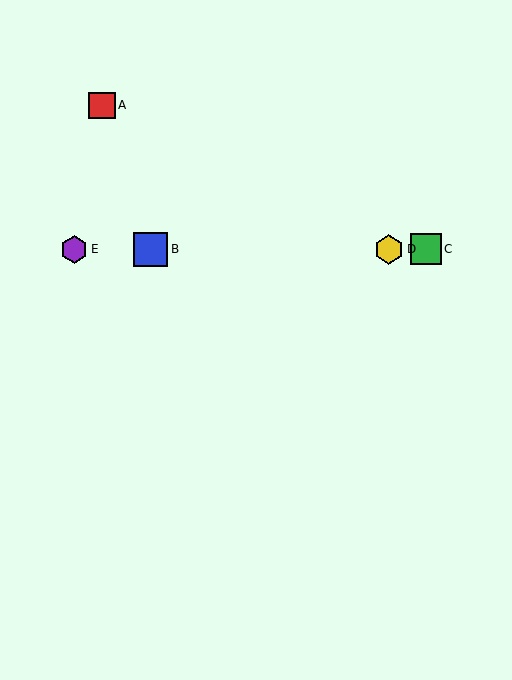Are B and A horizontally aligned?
No, B is at y≈249 and A is at y≈105.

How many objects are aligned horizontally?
4 objects (B, C, D, E) are aligned horizontally.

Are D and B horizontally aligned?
Yes, both are at y≈249.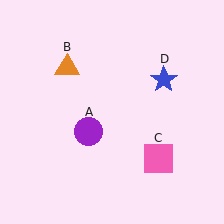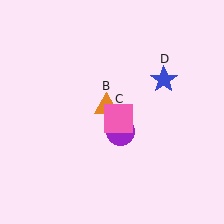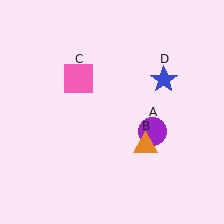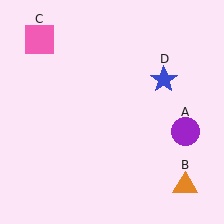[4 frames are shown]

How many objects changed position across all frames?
3 objects changed position: purple circle (object A), orange triangle (object B), pink square (object C).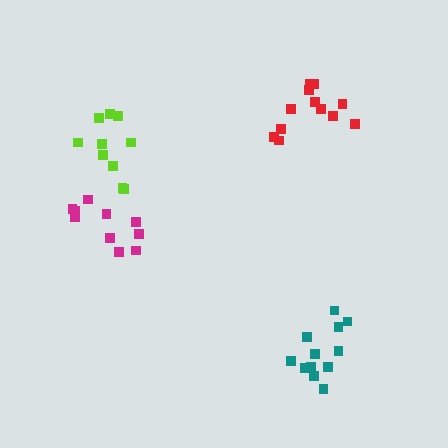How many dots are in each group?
Group 1: 10 dots, Group 2: 10 dots, Group 3: 12 dots, Group 4: 12 dots (44 total).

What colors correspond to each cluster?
The clusters are colored: magenta, lime, red, teal.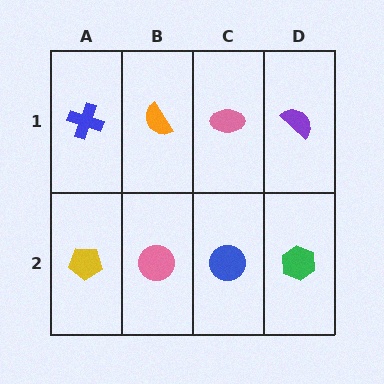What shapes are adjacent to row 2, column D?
A purple semicircle (row 1, column D), a blue circle (row 2, column C).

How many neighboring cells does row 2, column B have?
3.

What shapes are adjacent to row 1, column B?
A pink circle (row 2, column B), a blue cross (row 1, column A), a pink ellipse (row 1, column C).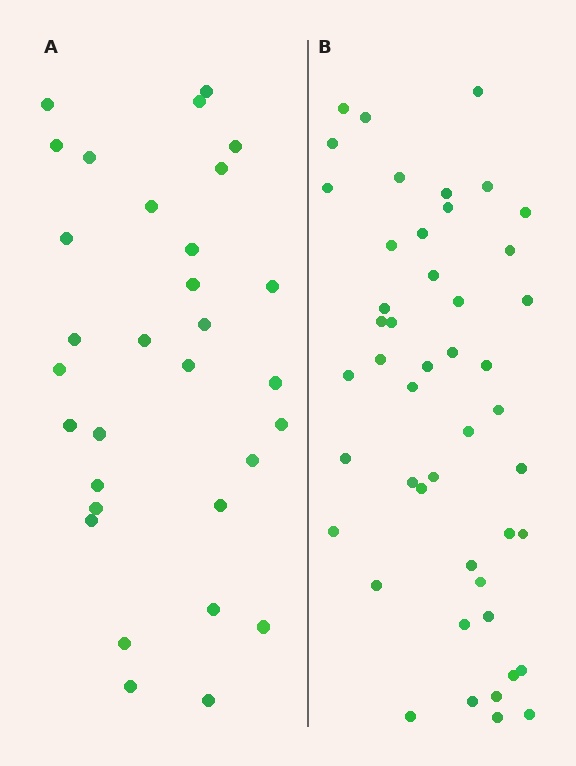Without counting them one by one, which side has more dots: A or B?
Region B (the right region) has more dots.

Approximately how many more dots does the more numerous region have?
Region B has approximately 15 more dots than region A.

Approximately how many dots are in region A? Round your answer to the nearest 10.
About 30 dots. (The exact count is 31, which rounds to 30.)